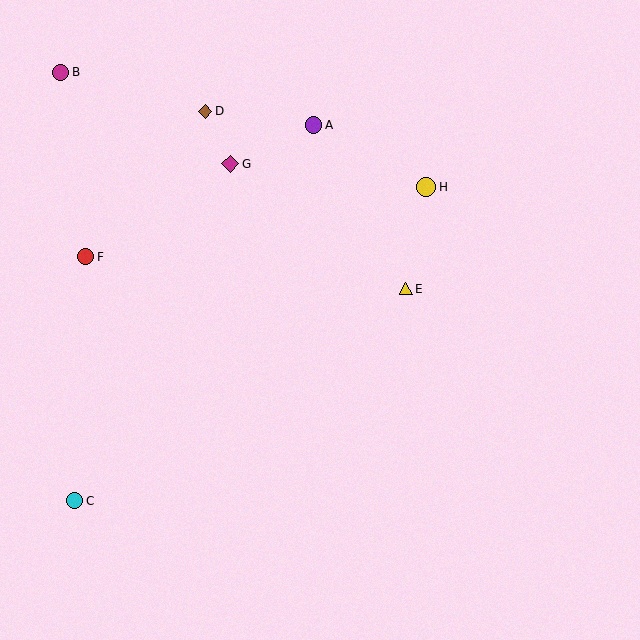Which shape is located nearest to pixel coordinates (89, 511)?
The cyan circle (labeled C) at (75, 501) is nearest to that location.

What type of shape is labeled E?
Shape E is a yellow triangle.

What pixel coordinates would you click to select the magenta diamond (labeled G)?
Click at (230, 164) to select the magenta diamond G.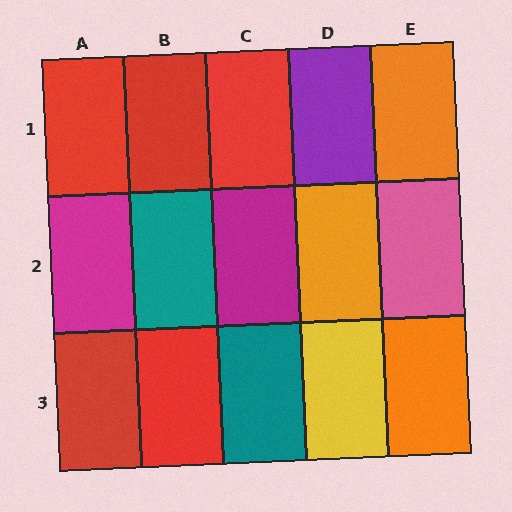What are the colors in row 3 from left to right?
Red, red, teal, yellow, orange.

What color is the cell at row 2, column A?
Magenta.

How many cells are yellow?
1 cell is yellow.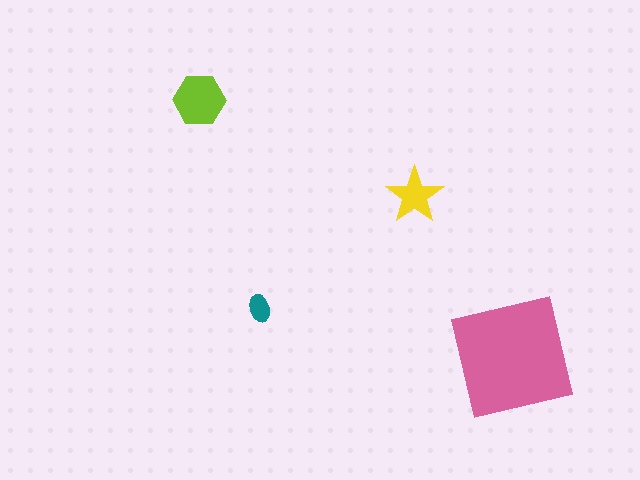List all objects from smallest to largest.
The teal ellipse, the yellow star, the lime hexagon, the pink square.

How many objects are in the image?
There are 4 objects in the image.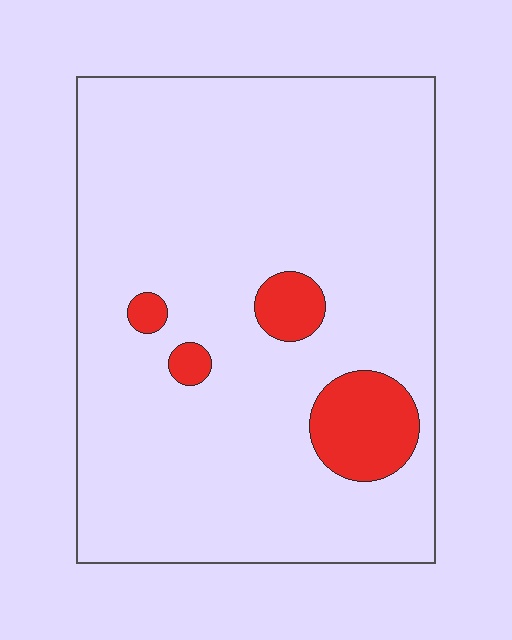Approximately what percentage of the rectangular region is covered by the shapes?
Approximately 10%.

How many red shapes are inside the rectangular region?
4.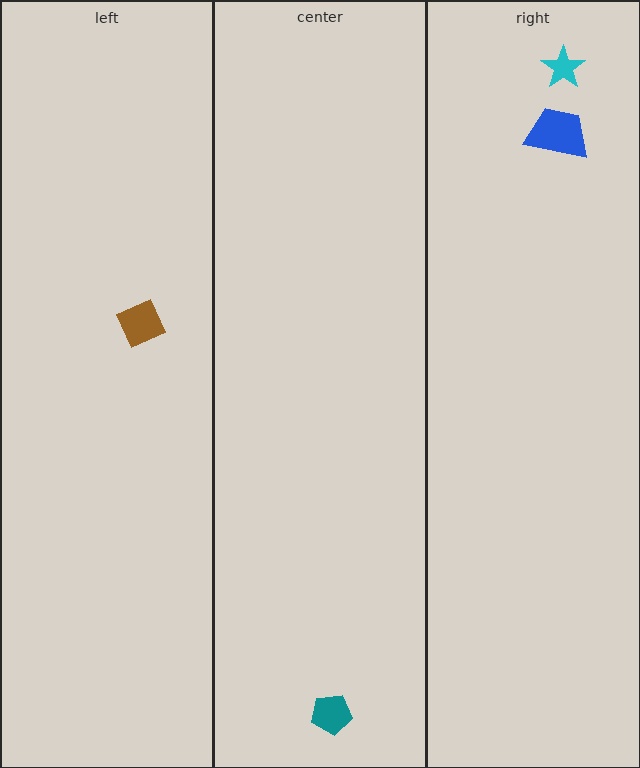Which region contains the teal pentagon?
The center region.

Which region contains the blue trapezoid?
The right region.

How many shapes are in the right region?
2.